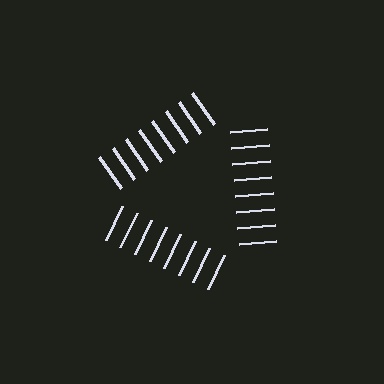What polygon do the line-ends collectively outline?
An illusory triangle — the line segments terminate on its edges but no continuous stroke is drawn.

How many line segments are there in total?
24 — 8 along each of the 3 edges.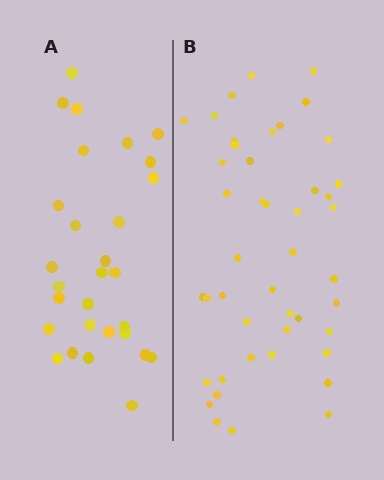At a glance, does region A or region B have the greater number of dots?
Region B (the right region) has more dots.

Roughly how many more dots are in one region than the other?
Region B has approximately 15 more dots than region A.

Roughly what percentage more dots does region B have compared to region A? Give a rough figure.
About 55% more.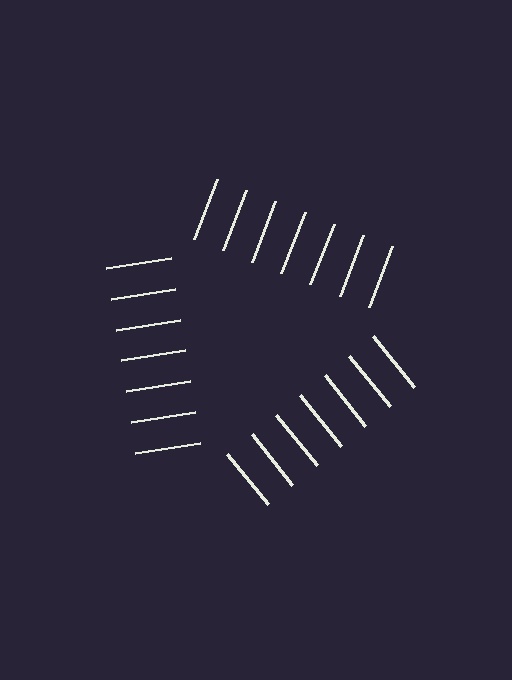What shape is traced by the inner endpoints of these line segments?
An illusory triangle — the line segments terminate on its edges but no continuous stroke is drawn.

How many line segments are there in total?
21 — 7 along each of the 3 edges.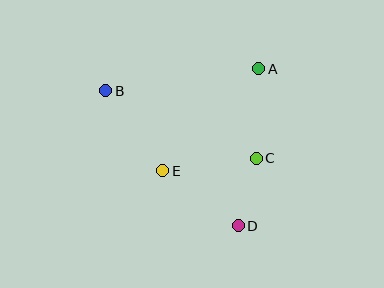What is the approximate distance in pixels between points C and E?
The distance between C and E is approximately 94 pixels.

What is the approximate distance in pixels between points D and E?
The distance between D and E is approximately 93 pixels.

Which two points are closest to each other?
Points C and D are closest to each other.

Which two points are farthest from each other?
Points B and D are farthest from each other.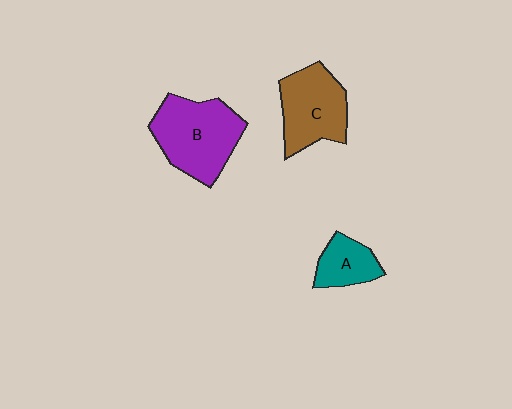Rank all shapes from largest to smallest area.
From largest to smallest: B (purple), C (brown), A (teal).